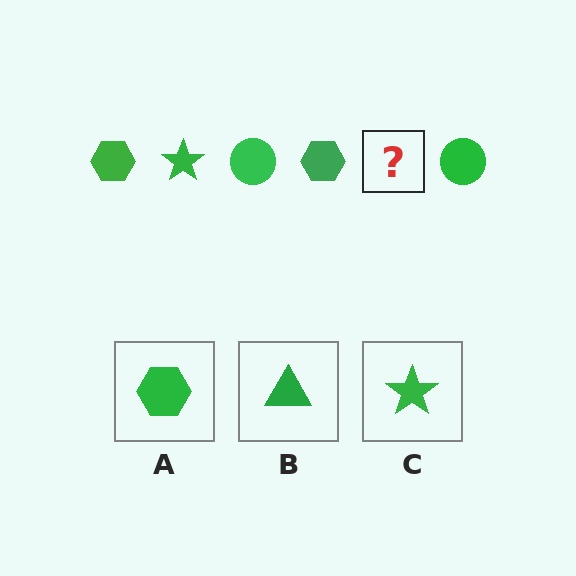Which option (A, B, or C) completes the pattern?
C.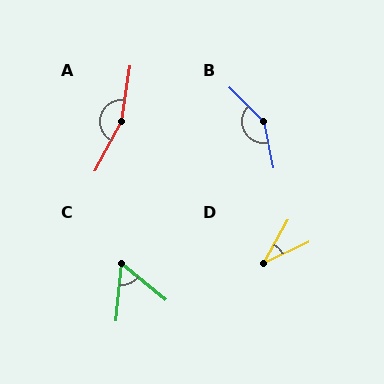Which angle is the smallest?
D, at approximately 34 degrees.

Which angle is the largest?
A, at approximately 160 degrees.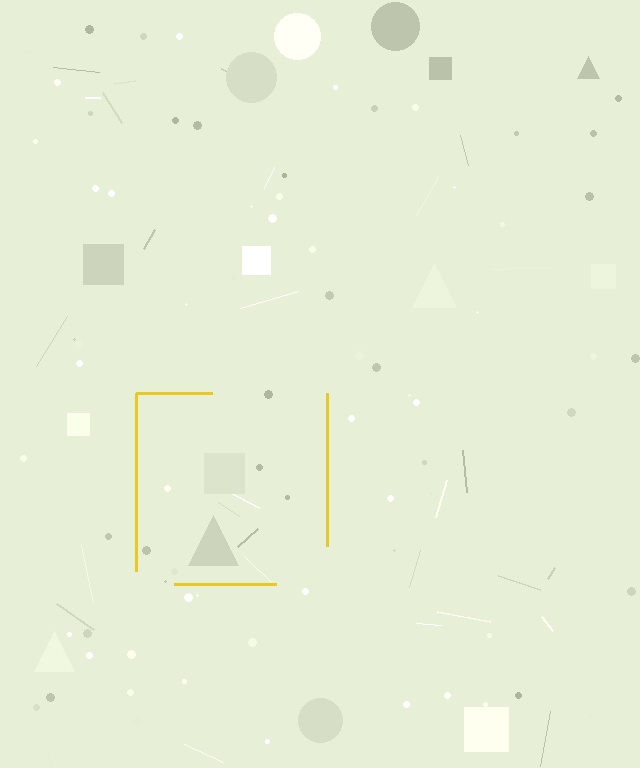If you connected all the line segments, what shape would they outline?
They would outline a square.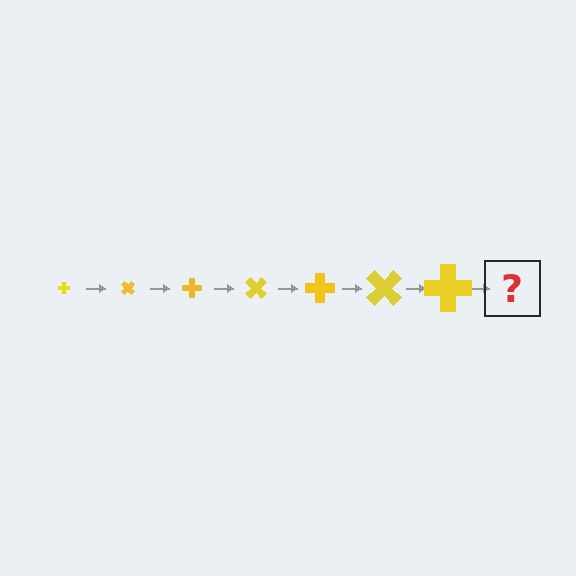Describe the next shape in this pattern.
It should be a cross, larger than the previous one and rotated 315 degrees from the start.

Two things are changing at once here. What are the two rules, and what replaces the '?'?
The two rules are that the cross grows larger each step and it rotates 45 degrees each step. The '?' should be a cross, larger than the previous one and rotated 315 degrees from the start.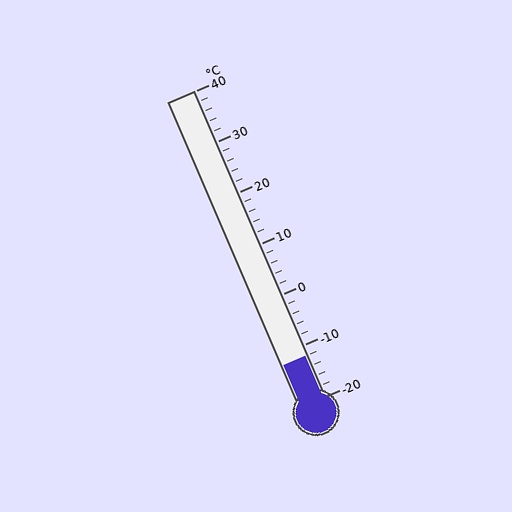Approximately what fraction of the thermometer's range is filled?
The thermometer is filled to approximately 15% of its range.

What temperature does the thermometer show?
The thermometer shows approximately -12°C.